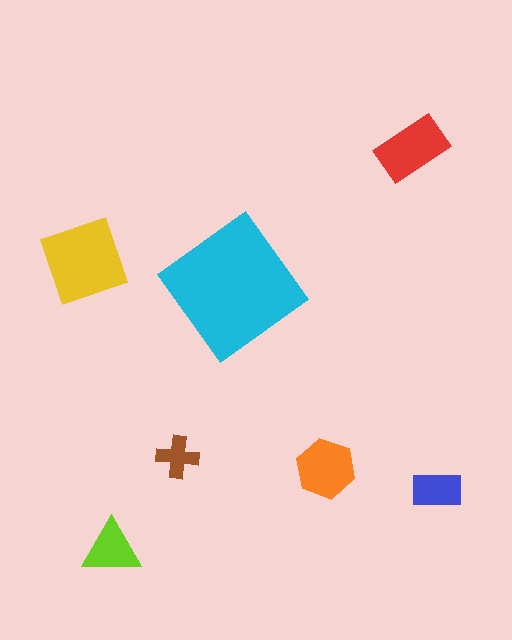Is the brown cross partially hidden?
No, the brown cross is fully visible.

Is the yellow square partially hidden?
No, the yellow square is fully visible.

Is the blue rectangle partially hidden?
No, the blue rectangle is fully visible.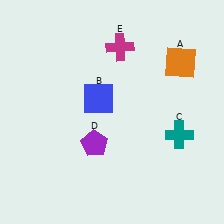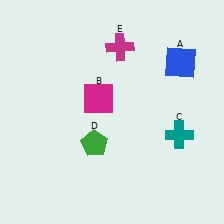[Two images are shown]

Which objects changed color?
A changed from orange to blue. B changed from blue to magenta. D changed from purple to green.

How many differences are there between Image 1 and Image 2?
There are 3 differences between the two images.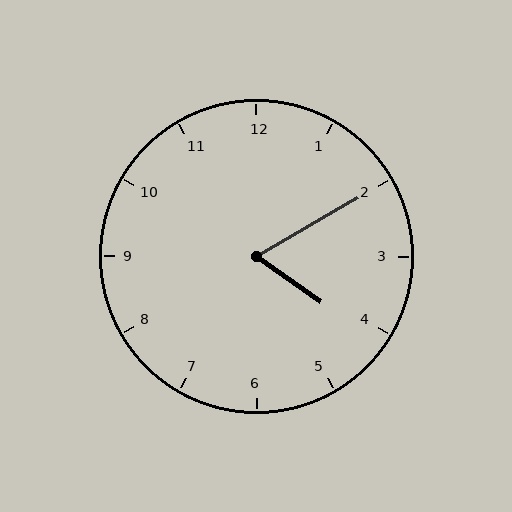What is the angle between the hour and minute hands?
Approximately 65 degrees.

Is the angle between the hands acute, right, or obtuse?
It is acute.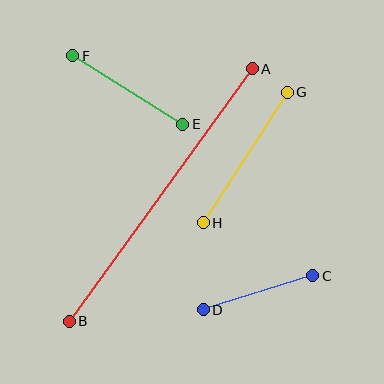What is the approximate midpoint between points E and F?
The midpoint is at approximately (128, 90) pixels.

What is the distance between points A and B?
The distance is approximately 312 pixels.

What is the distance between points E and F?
The distance is approximately 130 pixels.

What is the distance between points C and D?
The distance is approximately 115 pixels.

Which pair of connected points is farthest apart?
Points A and B are farthest apart.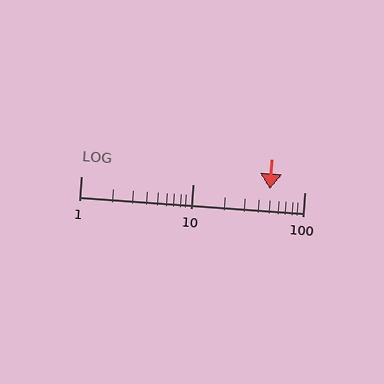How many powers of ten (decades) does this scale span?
The scale spans 2 decades, from 1 to 100.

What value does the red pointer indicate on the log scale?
The pointer indicates approximately 49.